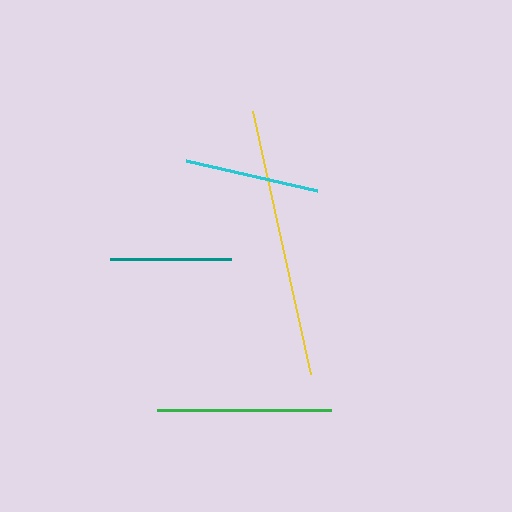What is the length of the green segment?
The green segment is approximately 174 pixels long.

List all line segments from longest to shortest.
From longest to shortest: yellow, green, cyan, teal.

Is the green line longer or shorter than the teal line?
The green line is longer than the teal line.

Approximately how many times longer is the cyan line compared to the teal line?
The cyan line is approximately 1.1 times the length of the teal line.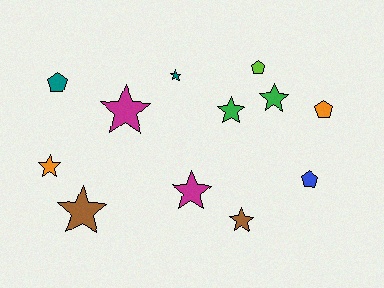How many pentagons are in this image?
There are 4 pentagons.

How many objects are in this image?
There are 12 objects.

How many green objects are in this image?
There are 2 green objects.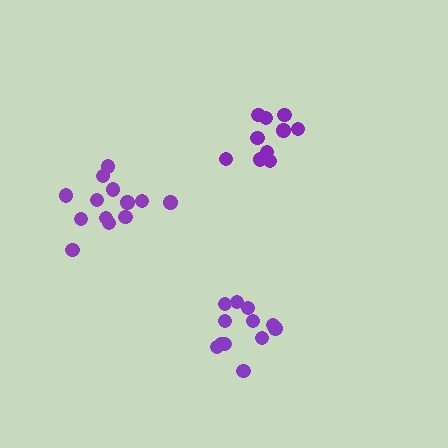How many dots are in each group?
Group 1: 10 dots, Group 2: 12 dots, Group 3: 13 dots (35 total).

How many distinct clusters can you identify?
There are 3 distinct clusters.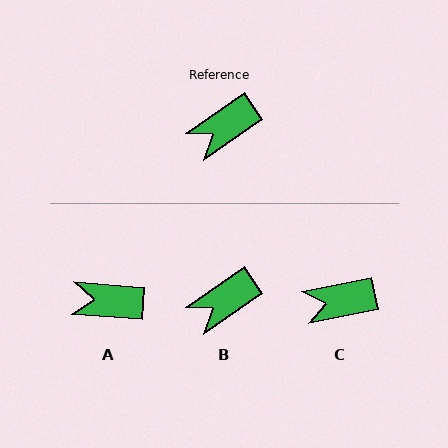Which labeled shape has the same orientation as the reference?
B.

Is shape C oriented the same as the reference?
No, it is off by about 24 degrees.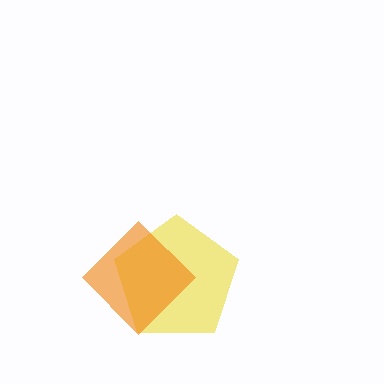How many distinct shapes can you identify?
There are 2 distinct shapes: a yellow pentagon, an orange diamond.